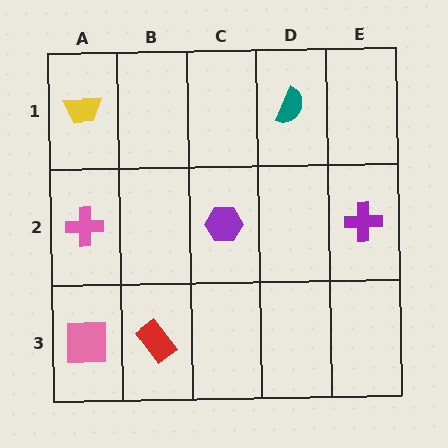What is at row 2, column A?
A pink cross.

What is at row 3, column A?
A pink square.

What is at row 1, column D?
A teal semicircle.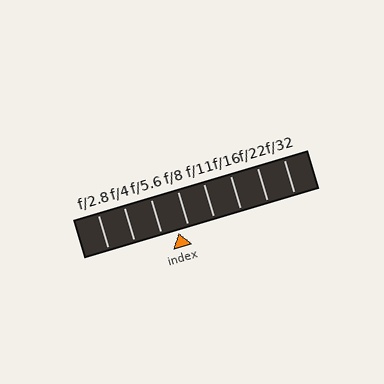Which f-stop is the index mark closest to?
The index mark is closest to f/8.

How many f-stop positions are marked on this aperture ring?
There are 8 f-stop positions marked.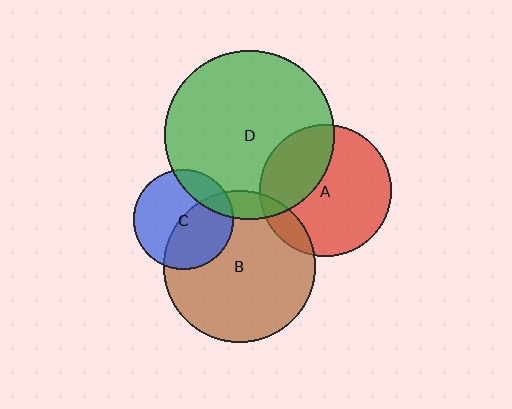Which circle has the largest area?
Circle D (green).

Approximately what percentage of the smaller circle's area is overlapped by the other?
Approximately 20%.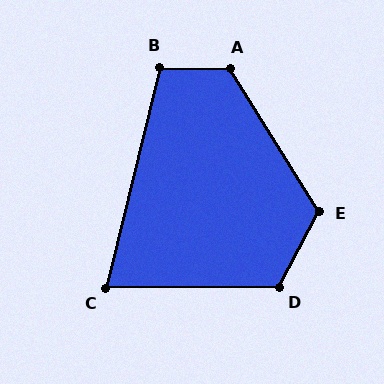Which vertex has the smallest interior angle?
C, at approximately 76 degrees.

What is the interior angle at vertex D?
Approximately 118 degrees (obtuse).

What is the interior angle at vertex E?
Approximately 120 degrees (obtuse).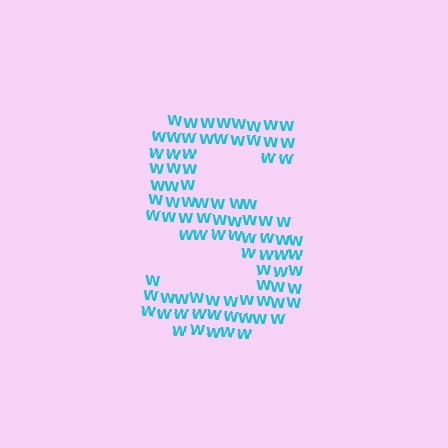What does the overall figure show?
The overall figure shows the letter S.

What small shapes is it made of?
It is made of small letter W's.